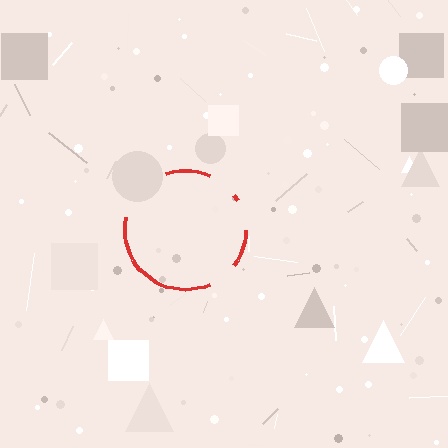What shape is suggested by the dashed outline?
The dashed outline suggests a circle.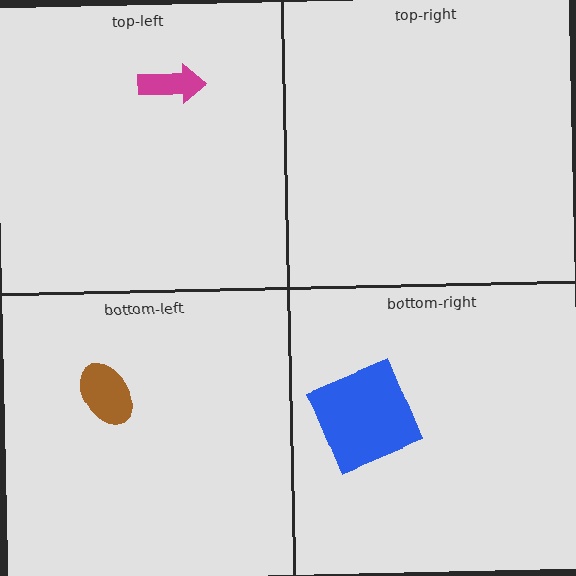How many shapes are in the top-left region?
1.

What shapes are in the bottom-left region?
The brown ellipse.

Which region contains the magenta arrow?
The top-left region.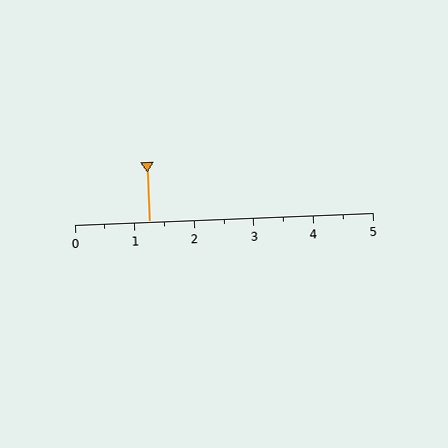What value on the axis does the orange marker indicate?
The marker indicates approximately 1.2.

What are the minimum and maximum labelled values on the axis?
The axis runs from 0 to 5.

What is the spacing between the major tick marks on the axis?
The major ticks are spaced 1 apart.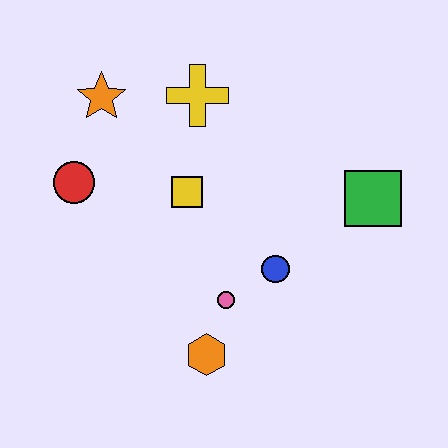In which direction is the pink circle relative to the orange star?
The pink circle is below the orange star.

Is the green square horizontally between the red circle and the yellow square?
No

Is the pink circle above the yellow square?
No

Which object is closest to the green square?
The blue circle is closest to the green square.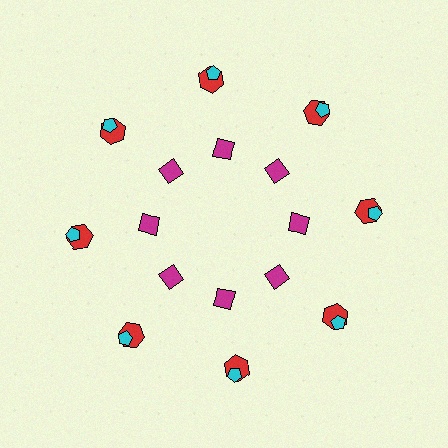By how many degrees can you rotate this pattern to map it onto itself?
The pattern maps onto itself every 45 degrees of rotation.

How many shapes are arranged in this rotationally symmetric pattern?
There are 24 shapes, arranged in 8 groups of 3.